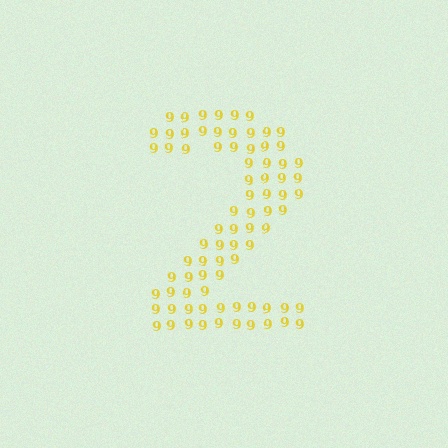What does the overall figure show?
The overall figure shows the digit 2.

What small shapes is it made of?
It is made of small digit 9's.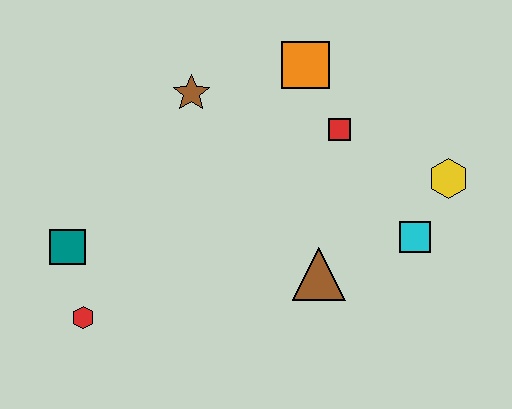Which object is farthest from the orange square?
The red hexagon is farthest from the orange square.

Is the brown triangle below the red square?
Yes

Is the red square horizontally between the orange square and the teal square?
No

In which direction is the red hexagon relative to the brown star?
The red hexagon is below the brown star.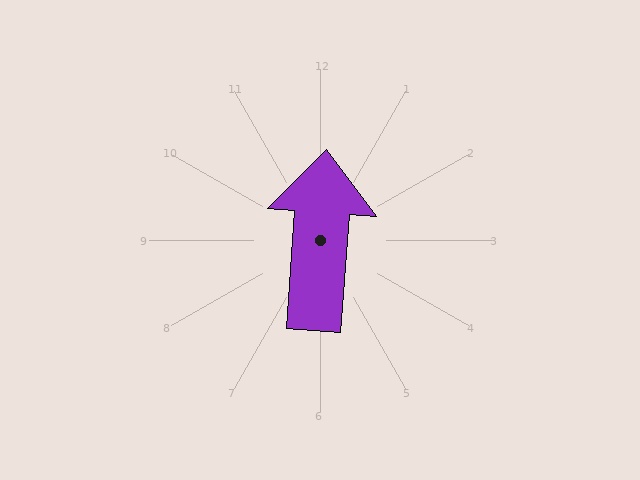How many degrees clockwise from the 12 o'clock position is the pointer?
Approximately 4 degrees.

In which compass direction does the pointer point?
North.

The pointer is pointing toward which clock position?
Roughly 12 o'clock.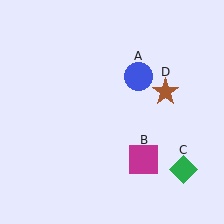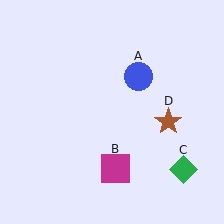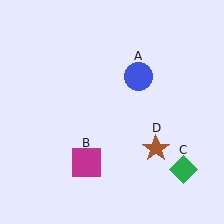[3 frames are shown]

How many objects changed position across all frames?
2 objects changed position: magenta square (object B), brown star (object D).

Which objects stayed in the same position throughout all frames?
Blue circle (object A) and green diamond (object C) remained stationary.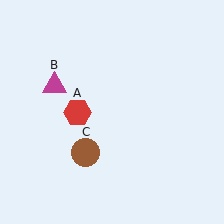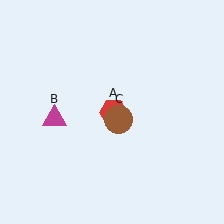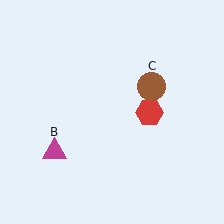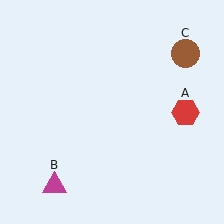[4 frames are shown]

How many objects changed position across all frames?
3 objects changed position: red hexagon (object A), magenta triangle (object B), brown circle (object C).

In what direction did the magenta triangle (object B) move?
The magenta triangle (object B) moved down.